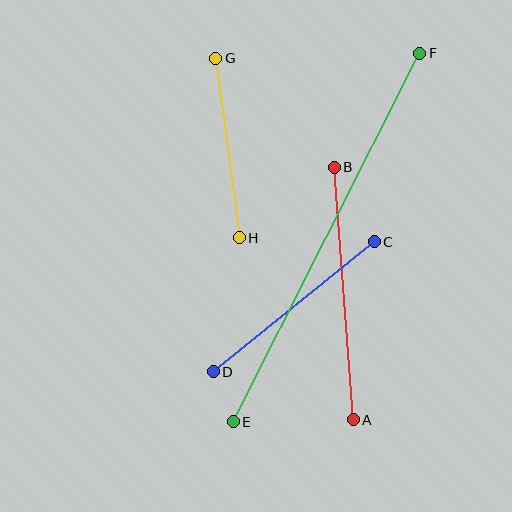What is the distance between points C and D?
The distance is approximately 207 pixels.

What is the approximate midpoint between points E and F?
The midpoint is at approximately (327, 237) pixels.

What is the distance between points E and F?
The distance is approximately 413 pixels.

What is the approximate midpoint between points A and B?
The midpoint is at approximately (344, 294) pixels.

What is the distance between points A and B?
The distance is approximately 253 pixels.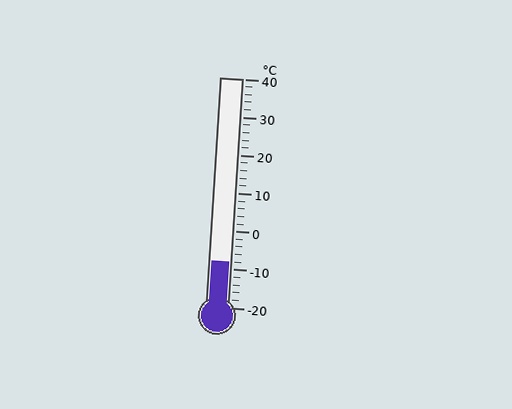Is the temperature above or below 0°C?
The temperature is below 0°C.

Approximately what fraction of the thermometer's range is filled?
The thermometer is filled to approximately 20% of its range.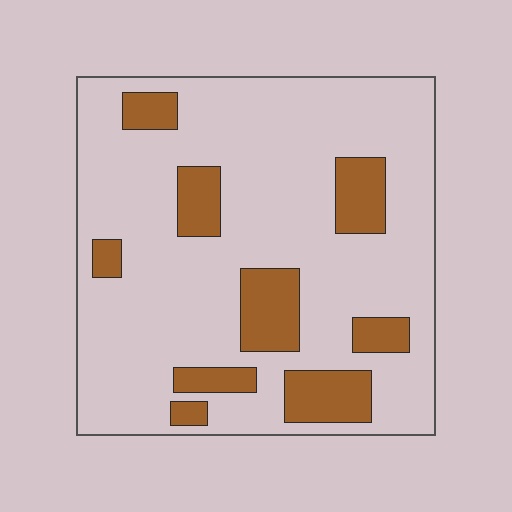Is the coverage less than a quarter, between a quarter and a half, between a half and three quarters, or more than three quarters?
Less than a quarter.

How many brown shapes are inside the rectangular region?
9.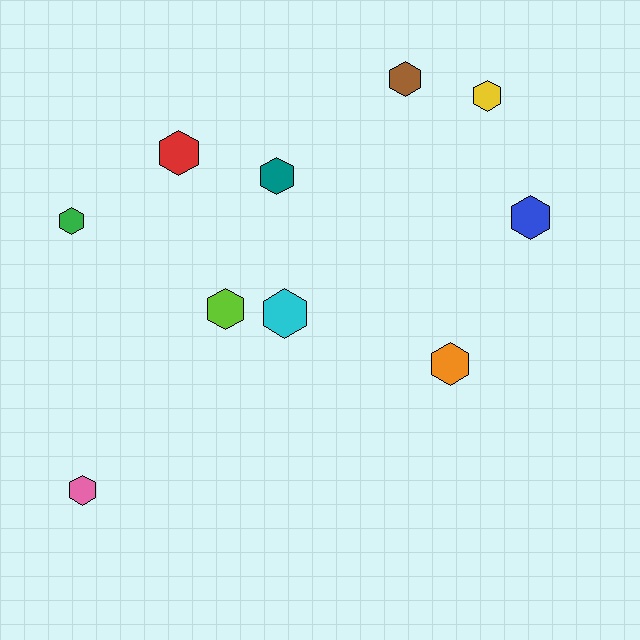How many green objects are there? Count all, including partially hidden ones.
There is 1 green object.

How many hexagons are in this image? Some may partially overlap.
There are 10 hexagons.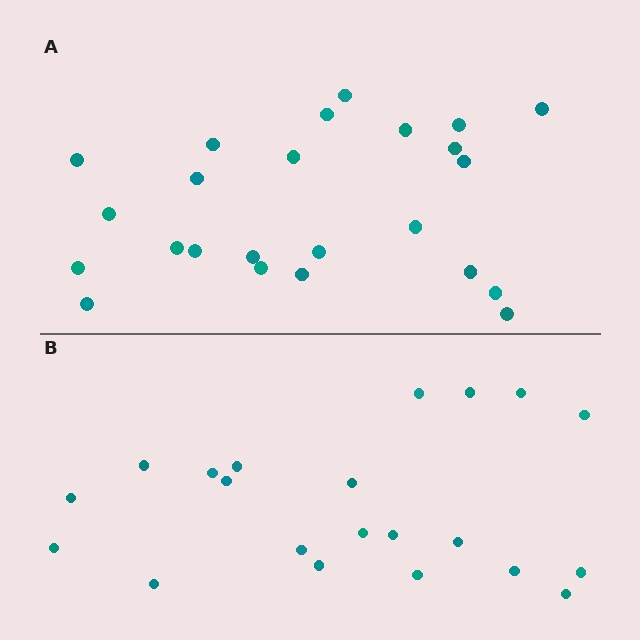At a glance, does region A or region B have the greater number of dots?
Region A (the top region) has more dots.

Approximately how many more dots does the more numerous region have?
Region A has just a few more — roughly 2 or 3 more dots than region B.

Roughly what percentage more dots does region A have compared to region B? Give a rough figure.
About 15% more.